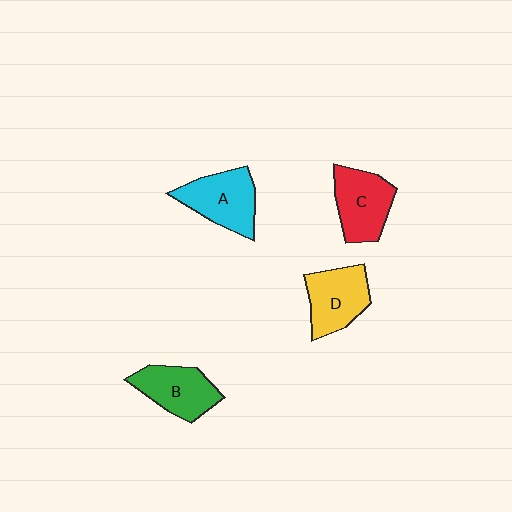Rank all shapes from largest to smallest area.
From largest to smallest: A (cyan), C (red), D (yellow), B (green).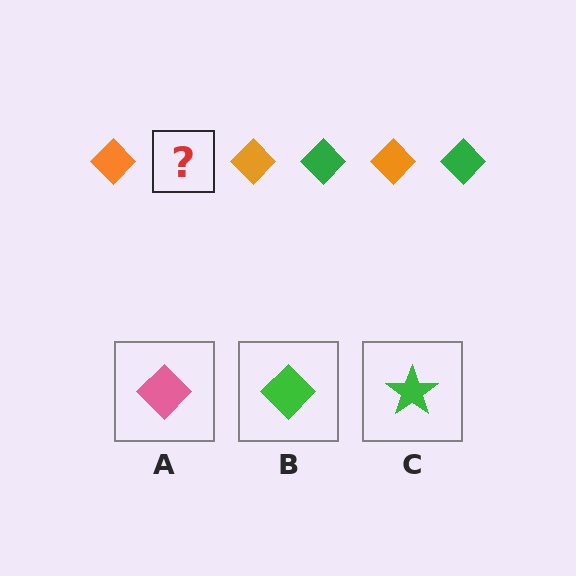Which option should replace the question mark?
Option B.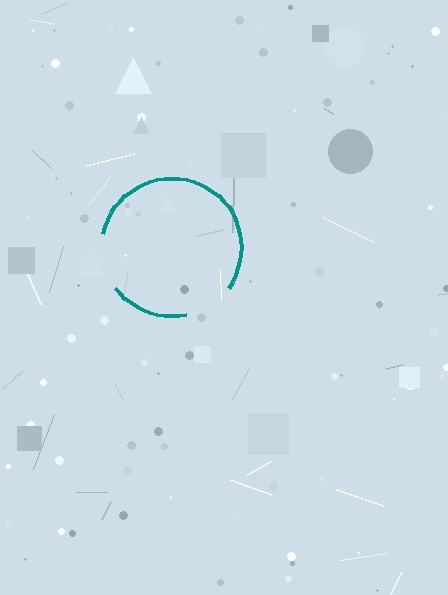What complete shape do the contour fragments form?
The contour fragments form a circle.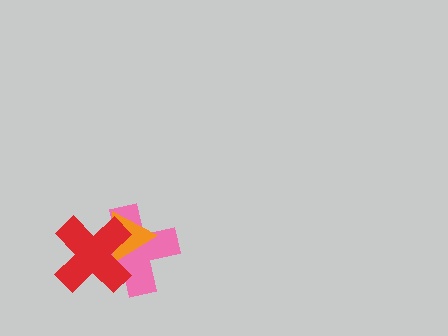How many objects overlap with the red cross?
2 objects overlap with the red cross.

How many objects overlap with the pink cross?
2 objects overlap with the pink cross.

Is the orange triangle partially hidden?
Yes, it is partially covered by another shape.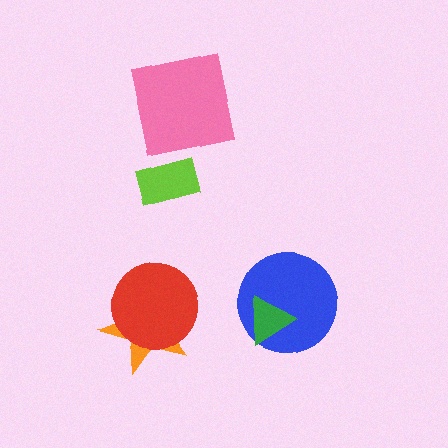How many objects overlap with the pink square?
0 objects overlap with the pink square.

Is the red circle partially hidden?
No, no other shape covers it.